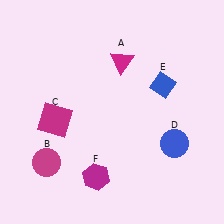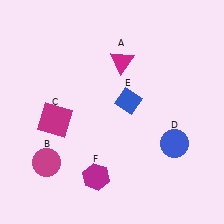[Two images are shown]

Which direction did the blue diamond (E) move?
The blue diamond (E) moved left.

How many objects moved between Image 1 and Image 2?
1 object moved between the two images.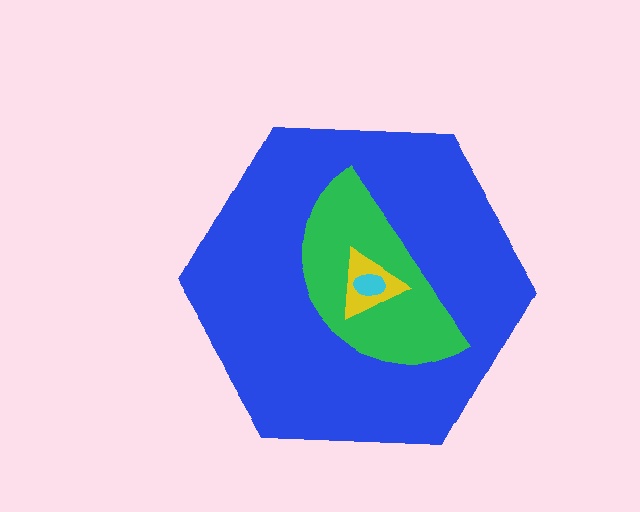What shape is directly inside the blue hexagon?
The green semicircle.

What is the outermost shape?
The blue hexagon.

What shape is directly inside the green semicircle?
The yellow triangle.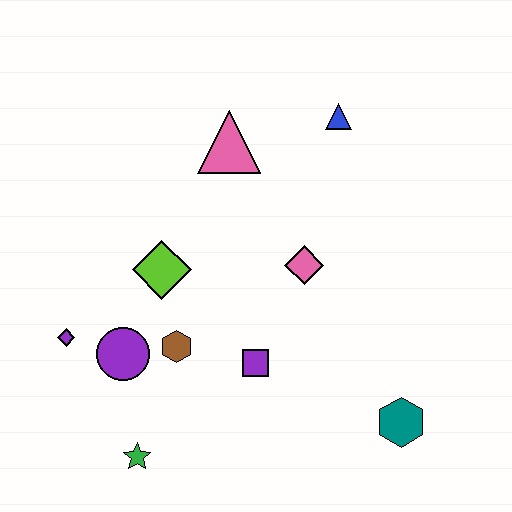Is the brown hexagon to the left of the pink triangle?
Yes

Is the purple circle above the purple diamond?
No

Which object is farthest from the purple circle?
The blue triangle is farthest from the purple circle.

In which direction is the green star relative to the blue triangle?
The green star is below the blue triangle.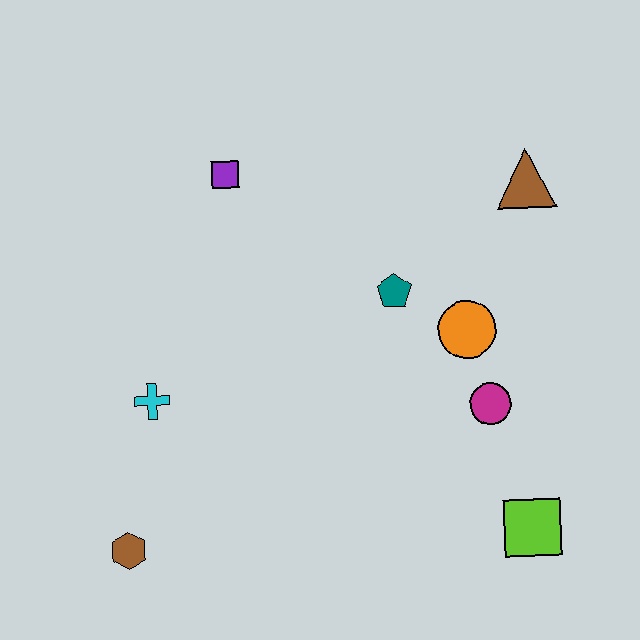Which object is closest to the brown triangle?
The orange circle is closest to the brown triangle.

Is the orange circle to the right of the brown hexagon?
Yes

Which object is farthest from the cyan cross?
The brown triangle is farthest from the cyan cross.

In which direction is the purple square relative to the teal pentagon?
The purple square is to the left of the teal pentagon.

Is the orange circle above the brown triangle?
No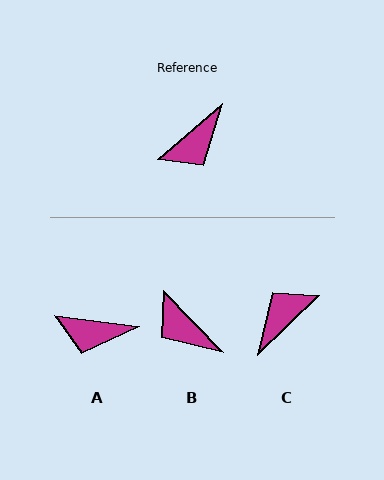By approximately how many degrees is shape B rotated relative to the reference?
Approximately 87 degrees clockwise.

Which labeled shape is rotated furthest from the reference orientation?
C, about 176 degrees away.